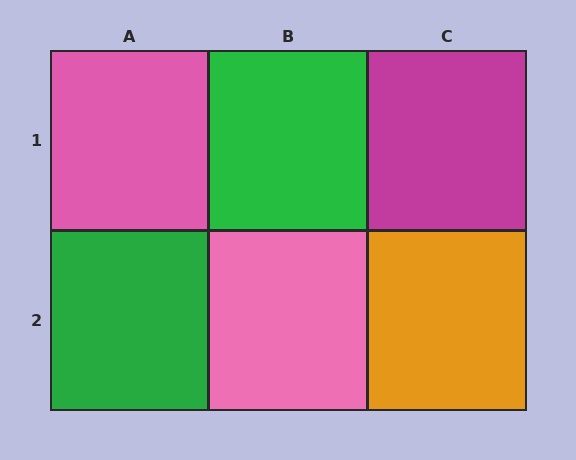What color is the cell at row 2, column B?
Pink.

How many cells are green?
2 cells are green.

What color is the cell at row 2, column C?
Orange.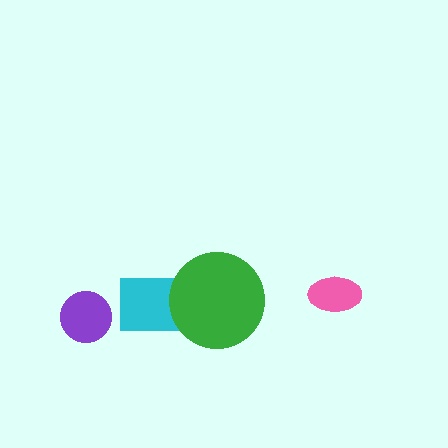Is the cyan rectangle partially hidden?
Yes, it is partially covered by another shape.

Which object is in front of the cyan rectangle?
The green circle is in front of the cyan rectangle.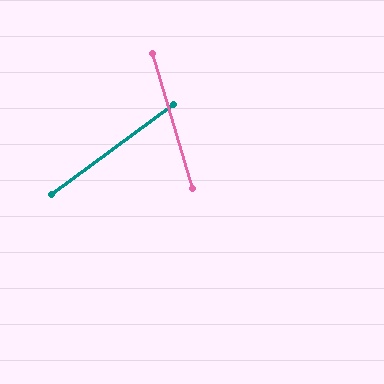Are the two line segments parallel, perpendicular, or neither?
Neither parallel nor perpendicular — they differ by about 70°.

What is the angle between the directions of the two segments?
Approximately 70 degrees.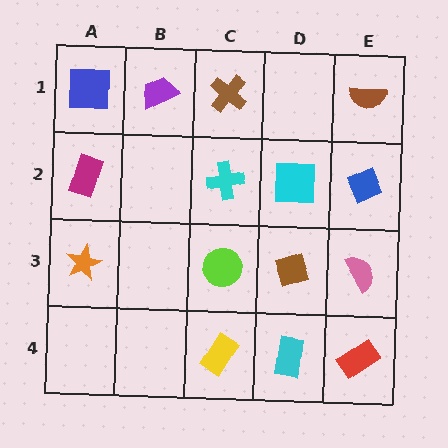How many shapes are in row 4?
3 shapes.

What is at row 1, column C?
A brown cross.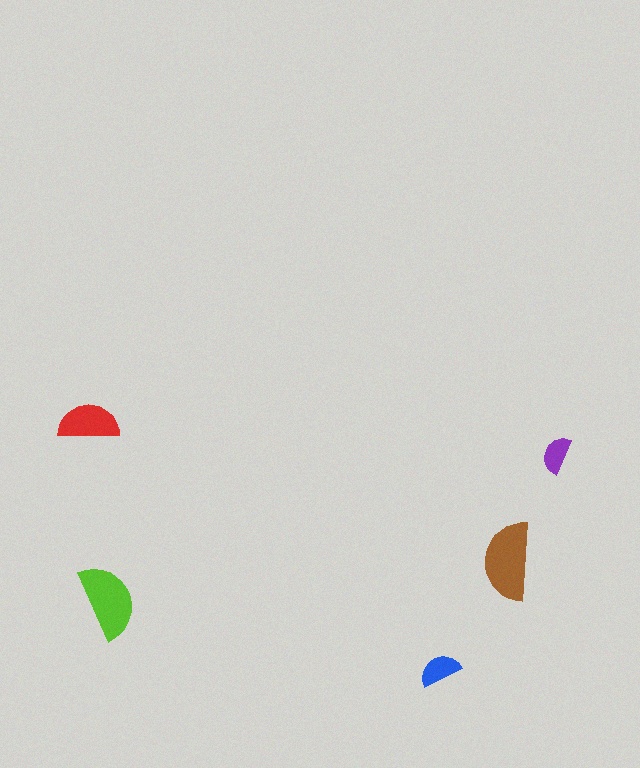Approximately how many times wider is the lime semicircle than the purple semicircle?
About 2 times wider.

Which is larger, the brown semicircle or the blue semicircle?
The brown one.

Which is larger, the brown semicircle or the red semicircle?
The brown one.